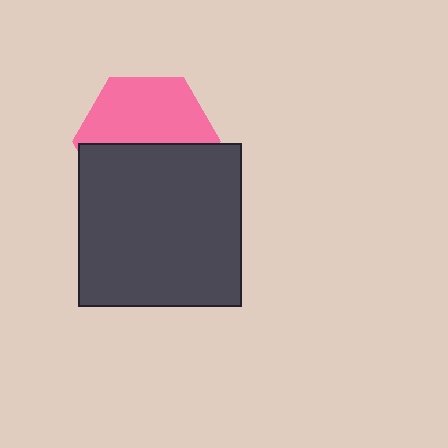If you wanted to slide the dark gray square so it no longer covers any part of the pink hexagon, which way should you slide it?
Slide it down — that is the most direct way to separate the two shapes.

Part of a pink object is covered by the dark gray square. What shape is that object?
It is a hexagon.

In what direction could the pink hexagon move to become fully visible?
The pink hexagon could move up. That would shift it out from behind the dark gray square entirely.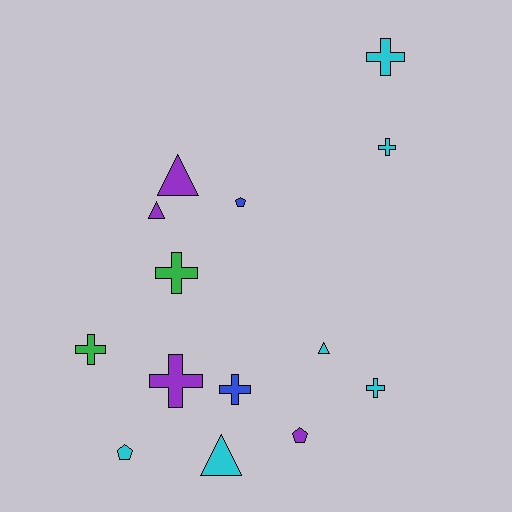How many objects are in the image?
There are 14 objects.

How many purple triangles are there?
There are 2 purple triangles.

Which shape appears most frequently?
Cross, with 7 objects.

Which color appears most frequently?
Cyan, with 6 objects.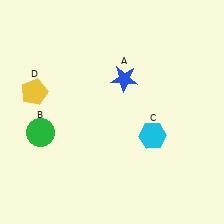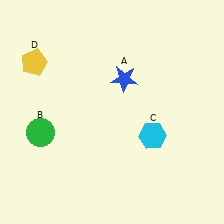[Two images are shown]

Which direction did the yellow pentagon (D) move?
The yellow pentagon (D) moved up.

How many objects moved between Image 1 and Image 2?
1 object moved between the two images.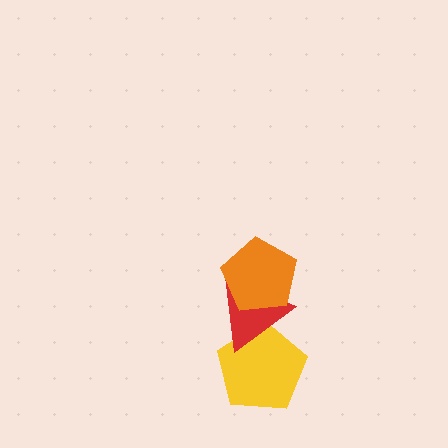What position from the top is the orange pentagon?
The orange pentagon is 1st from the top.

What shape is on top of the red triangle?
The orange pentagon is on top of the red triangle.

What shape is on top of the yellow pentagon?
The red triangle is on top of the yellow pentagon.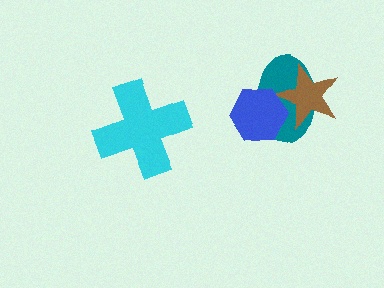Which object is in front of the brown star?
The blue hexagon is in front of the brown star.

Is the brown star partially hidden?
Yes, it is partially covered by another shape.